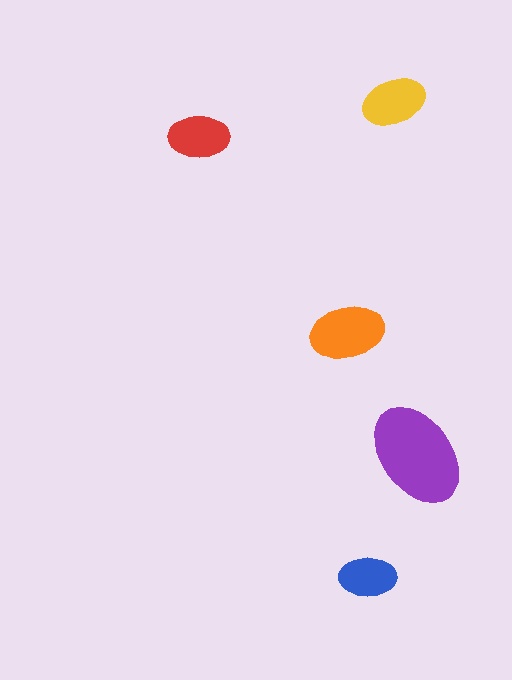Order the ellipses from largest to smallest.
the purple one, the orange one, the yellow one, the red one, the blue one.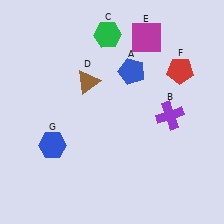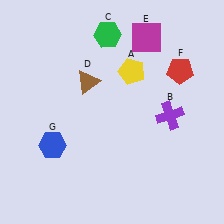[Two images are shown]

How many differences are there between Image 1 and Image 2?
There is 1 difference between the two images.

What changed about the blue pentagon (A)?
In Image 1, A is blue. In Image 2, it changed to yellow.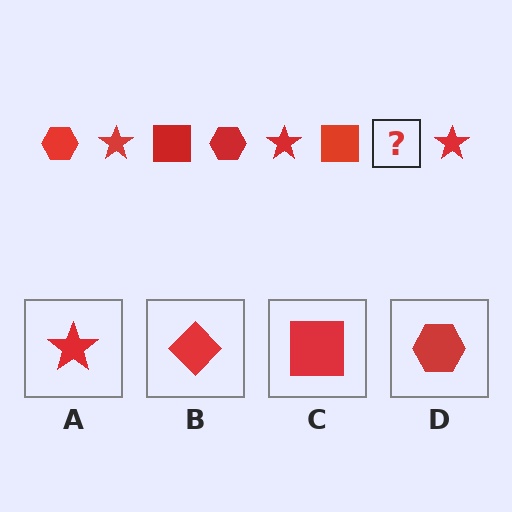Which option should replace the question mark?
Option D.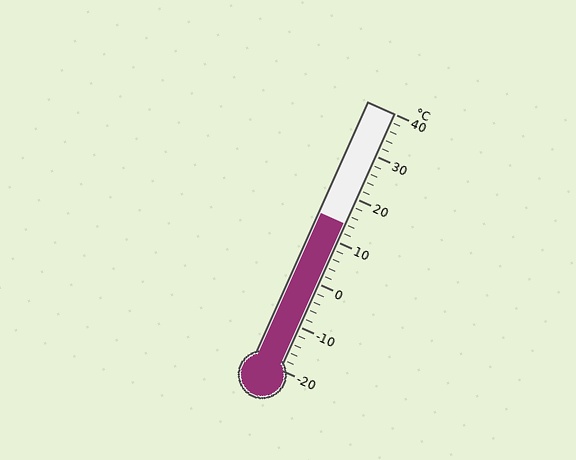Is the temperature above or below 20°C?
The temperature is below 20°C.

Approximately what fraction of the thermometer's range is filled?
The thermometer is filled to approximately 55% of its range.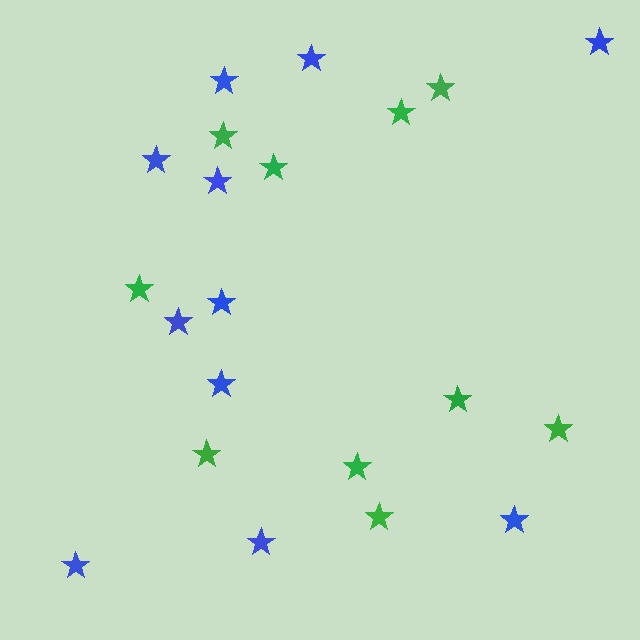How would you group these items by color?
There are 2 groups: one group of green stars (10) and one group of blue stars (11).